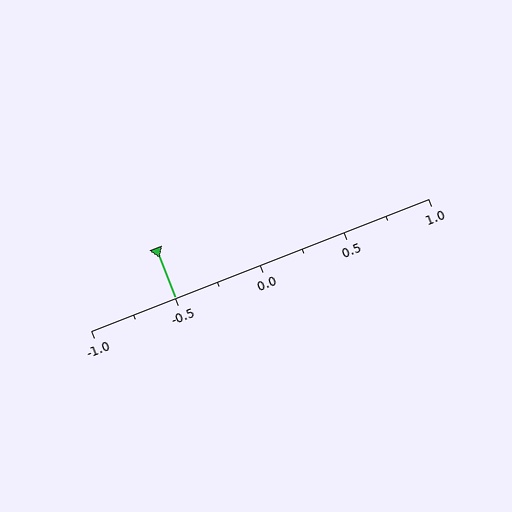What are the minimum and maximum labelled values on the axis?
The axis runs from -1.0 to 1.0.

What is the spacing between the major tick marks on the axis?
The major ticks are spaced 0.5 apart.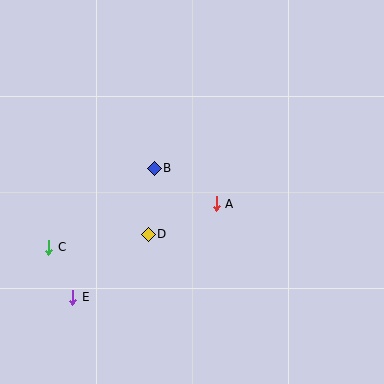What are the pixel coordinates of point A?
Point A is at (216, 204).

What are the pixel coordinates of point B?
Point B is at (154, 168).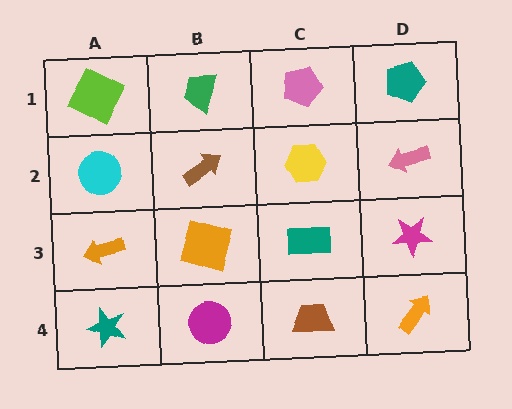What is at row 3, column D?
A magenta star.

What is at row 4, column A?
A teal star.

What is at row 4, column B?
A magenta circle.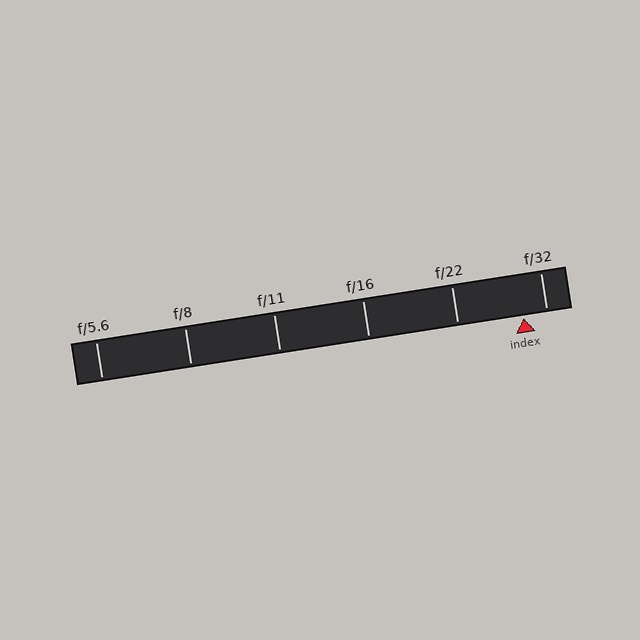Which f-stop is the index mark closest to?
The index mark is closest to f/32.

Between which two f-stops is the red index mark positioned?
The index mark is between f/22 and f/32.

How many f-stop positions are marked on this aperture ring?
There are 6 f-stop positions marked.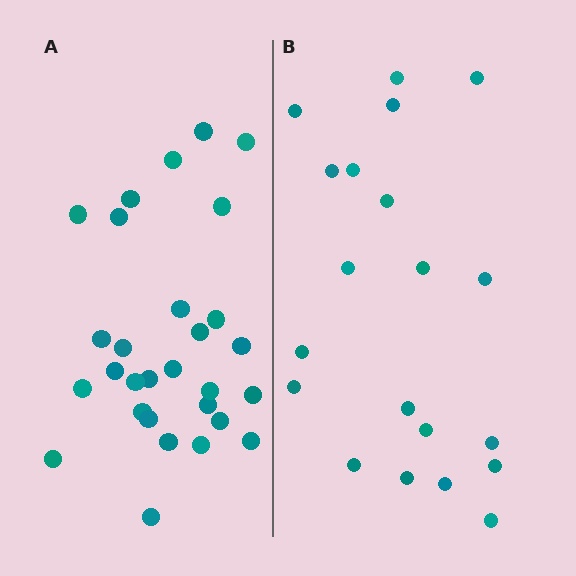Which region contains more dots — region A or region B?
Region A (the left region) has more dots.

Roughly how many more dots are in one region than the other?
Region A has roughly 8 or so more dots than region B.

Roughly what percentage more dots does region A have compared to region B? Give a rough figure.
About 45% more.